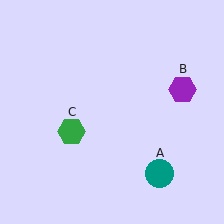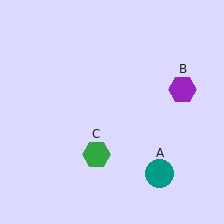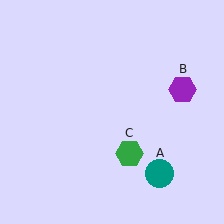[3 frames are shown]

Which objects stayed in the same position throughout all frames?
Teal circle (object A) and purple hexagon (object B) remained stationary.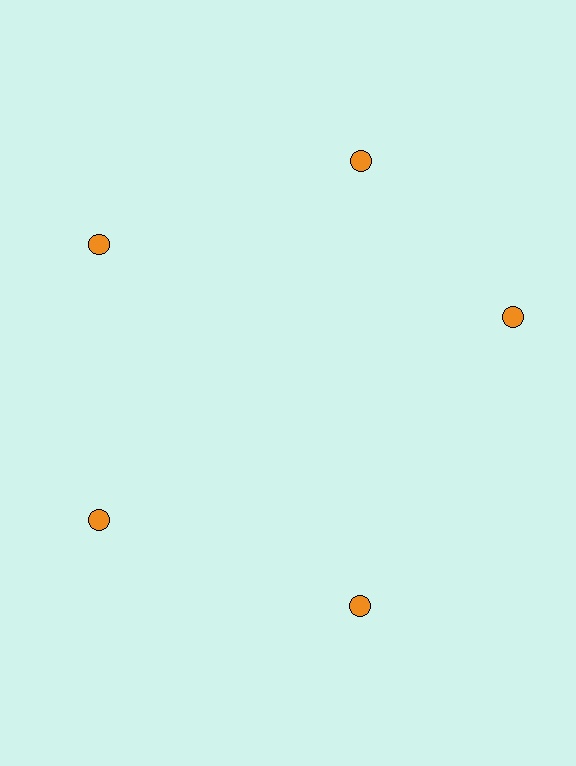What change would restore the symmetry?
The symmetry would be restored by rotating it back into even spacing with its neighbors so that all 5 circles sit at equal angles and equal distance from the center.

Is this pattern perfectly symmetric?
No. The 5 orange circles are arranged in a ring, but one element near the 3 o'clock position is rotated out of alignment along the ring, breaking the 5-fold rotational symmetry.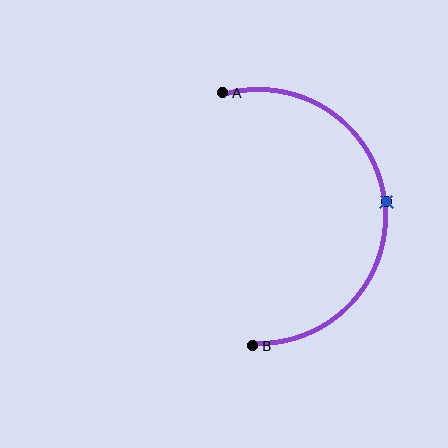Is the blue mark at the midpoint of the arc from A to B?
Yes. The blue mark lies on the arc at equal arc-length from both A and B — it is the arc midpoint.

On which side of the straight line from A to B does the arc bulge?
The arc bulges to the right of the straight line connecting A and B.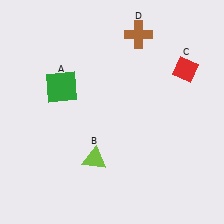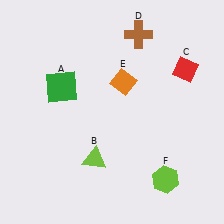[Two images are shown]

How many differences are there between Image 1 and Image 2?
There are 2 differences between the two images.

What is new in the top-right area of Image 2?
An orange diamond (E) was added in the top-right area of Image 2.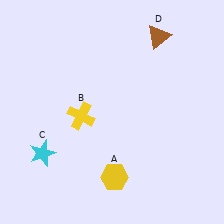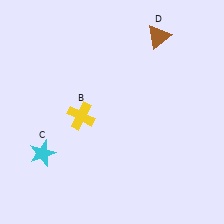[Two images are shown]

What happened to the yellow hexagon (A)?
The yellow hexagon (A) was removed in Image 2. It was in the bottom-right area of Image 1.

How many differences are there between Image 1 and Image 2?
There is 1 difference between the two images.